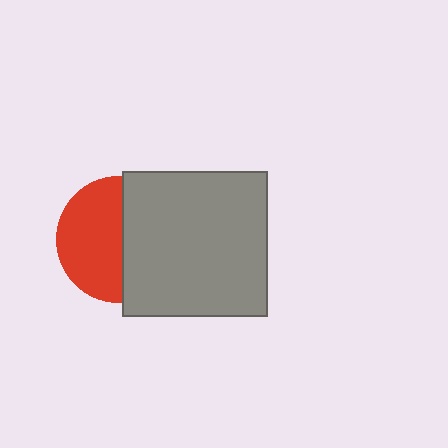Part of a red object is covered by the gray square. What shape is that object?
It is a circle.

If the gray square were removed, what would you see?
You would see the complete red circle.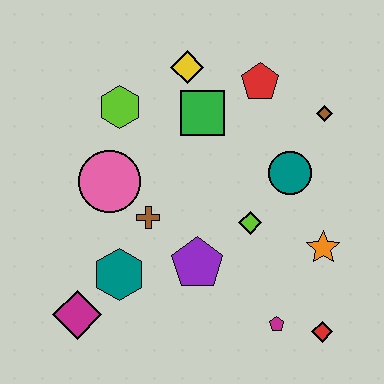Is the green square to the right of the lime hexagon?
Yes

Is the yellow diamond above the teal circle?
Yes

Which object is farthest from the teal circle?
The magenta diamond is farthest from the teal circle.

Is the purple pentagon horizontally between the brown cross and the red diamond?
Yes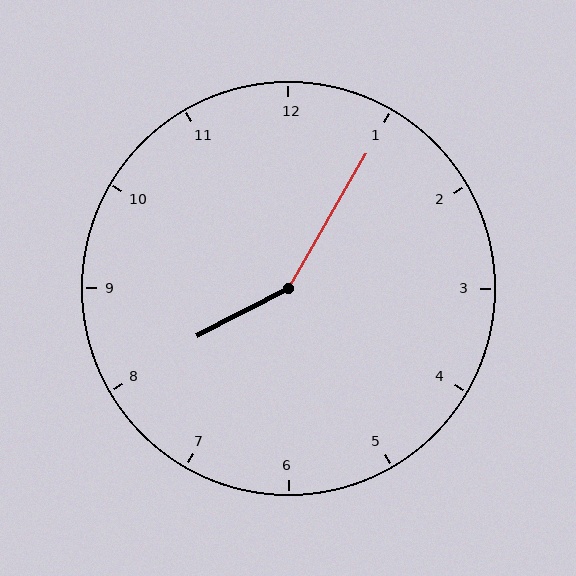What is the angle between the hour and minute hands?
Approximately 148 degrees.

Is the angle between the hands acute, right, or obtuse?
It is obtuse.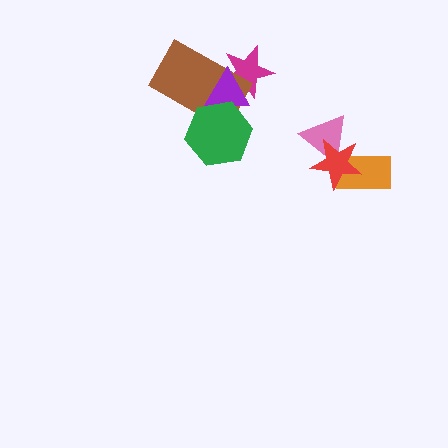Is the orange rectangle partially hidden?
Yes, it is partially covered by another shape.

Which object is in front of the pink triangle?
The red star is in front of the pink triangle.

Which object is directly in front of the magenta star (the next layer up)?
The brown rectangle is directly in front of the magenta star.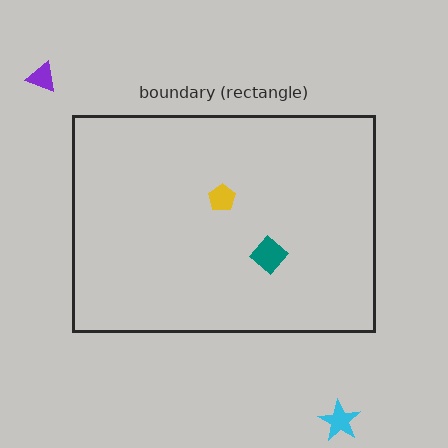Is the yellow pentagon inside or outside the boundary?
Inside.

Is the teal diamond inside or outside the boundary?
Inside.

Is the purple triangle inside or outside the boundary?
Outside.